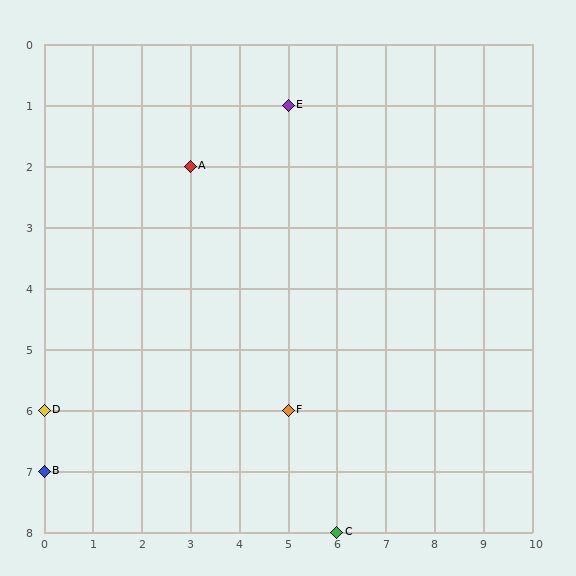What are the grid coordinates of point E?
Point E is at grid coordinates (5, 1).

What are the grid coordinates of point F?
Point F is at grid coordinates (5, 6).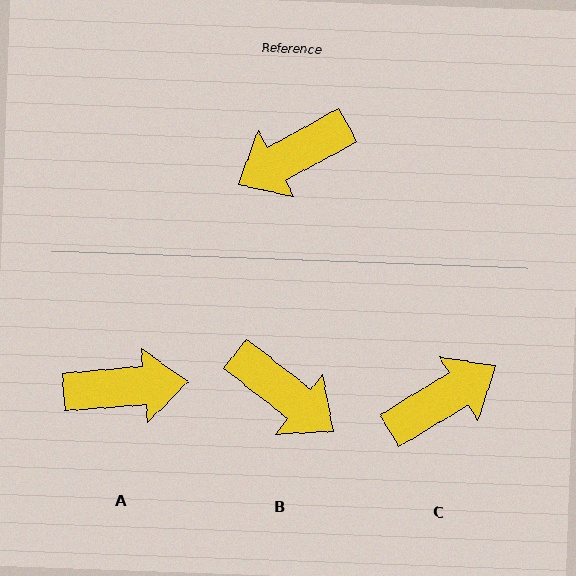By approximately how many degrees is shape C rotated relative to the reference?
Approximately 177 degrees clockwise.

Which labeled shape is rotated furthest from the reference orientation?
C, about 177 degrees away.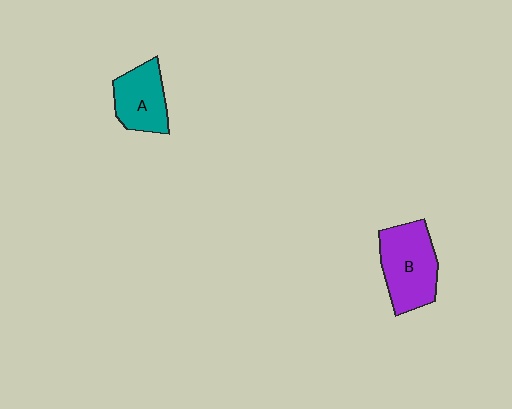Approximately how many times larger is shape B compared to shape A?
Approximately 1.4 times.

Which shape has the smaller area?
Shape A (teal).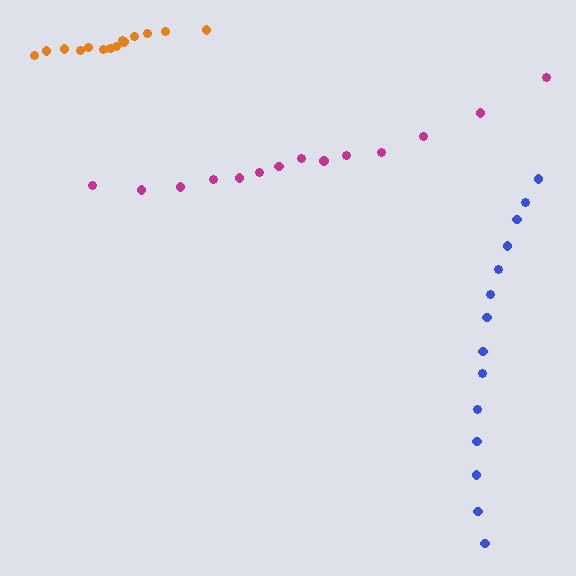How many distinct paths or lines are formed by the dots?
There are 3 distinct paths.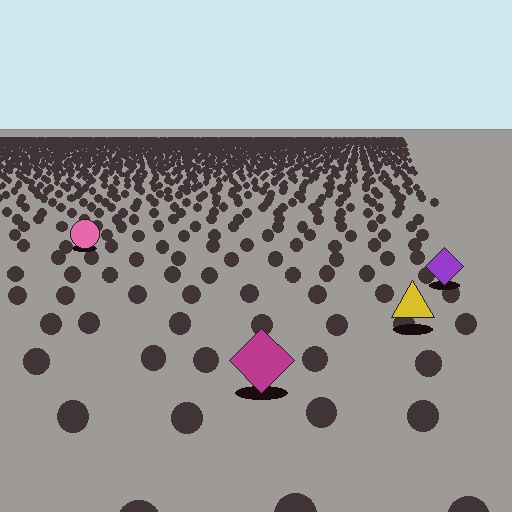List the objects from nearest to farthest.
From nearest to farthest: the magenta diamond, the yellow triangle, the purple diamond, the pink circle.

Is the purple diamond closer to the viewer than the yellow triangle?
No. The yellow triangle is closer — you can tell from the texture gradient: the ground texture is coarser near it.